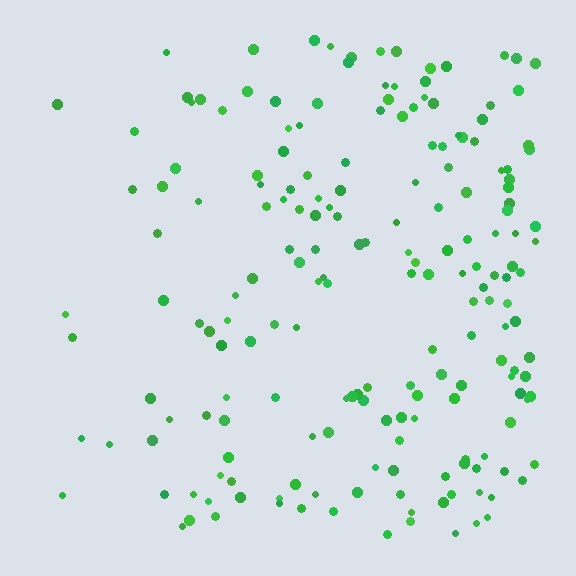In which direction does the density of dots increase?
From left to right, with the right side densest.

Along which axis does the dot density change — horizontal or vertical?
Horizontal.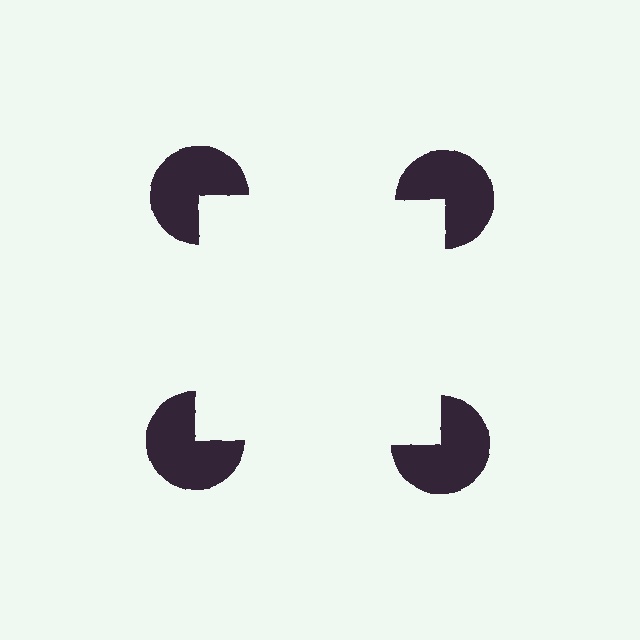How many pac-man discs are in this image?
There are 4 — one at each vertex of the illusory square.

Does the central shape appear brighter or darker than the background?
It typically appears slightly brighter than the background, even though no actual brightness change is drawn.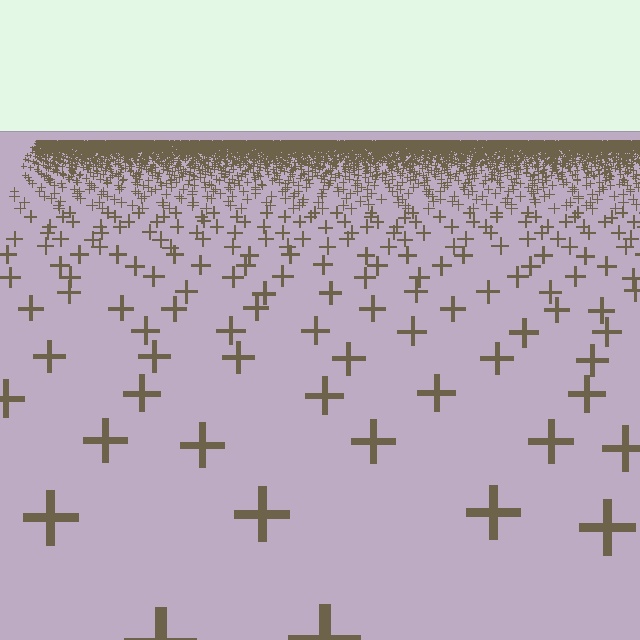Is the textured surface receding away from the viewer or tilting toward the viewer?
The surface is receding away from the viewer. Texture elements get smaller and denser toward the top.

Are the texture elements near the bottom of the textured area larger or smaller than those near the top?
Larger. Near the bottom, elements are closer to the viewer and appear at a bigger on-screen size.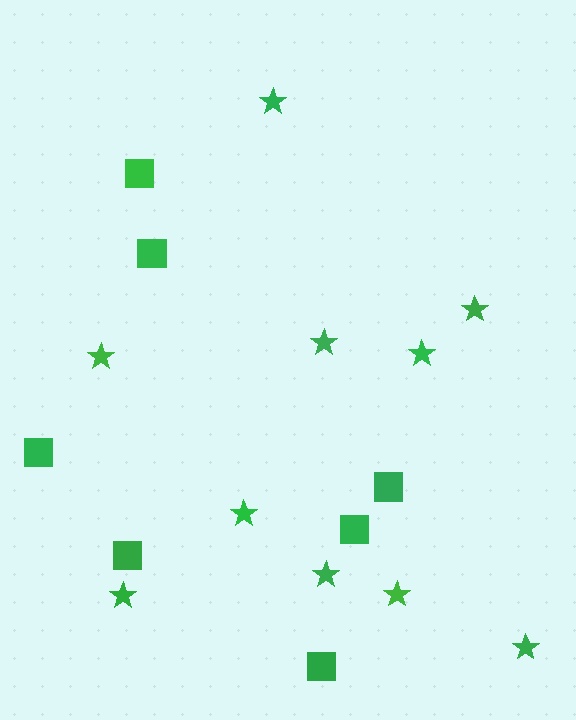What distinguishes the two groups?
There are 2 groups: one group of squares (7) and one group of stars (10).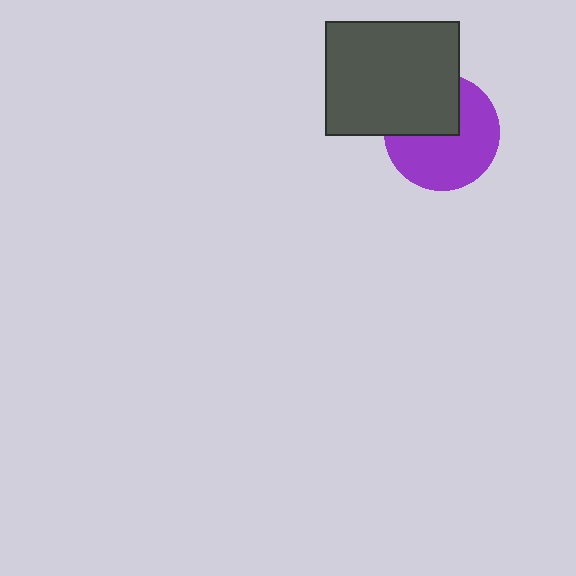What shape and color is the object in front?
The object in front is a dark gray rectangle.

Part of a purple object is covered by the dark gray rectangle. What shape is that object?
It is a circle.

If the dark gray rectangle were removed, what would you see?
You would see the complete purple circle.